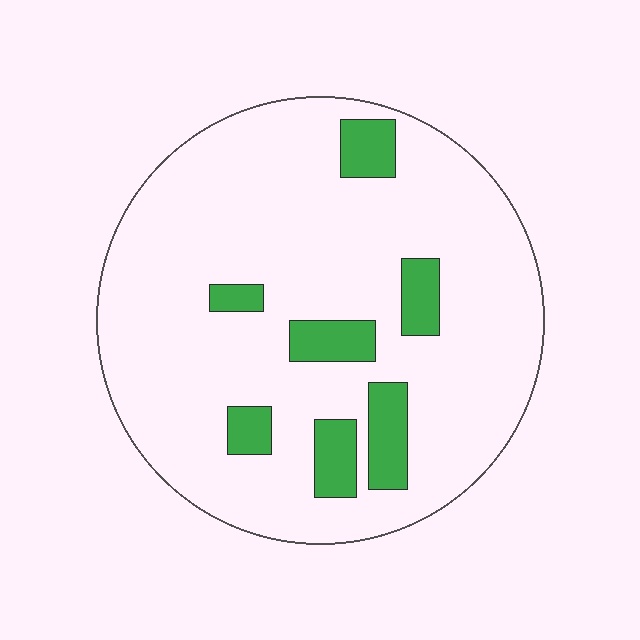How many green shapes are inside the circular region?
7.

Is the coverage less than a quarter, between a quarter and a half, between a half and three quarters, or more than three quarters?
Less than a quarter.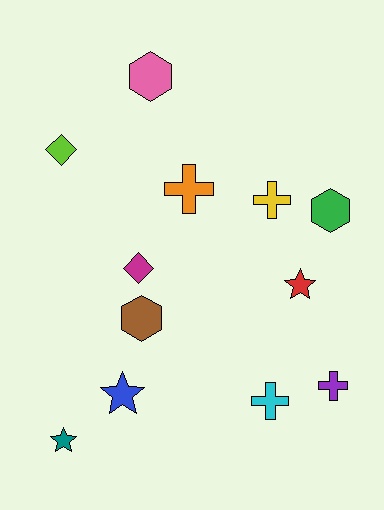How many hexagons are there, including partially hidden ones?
There are 3 hexagons.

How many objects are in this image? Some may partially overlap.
There are 12 objects.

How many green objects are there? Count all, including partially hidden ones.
There is 1 green object.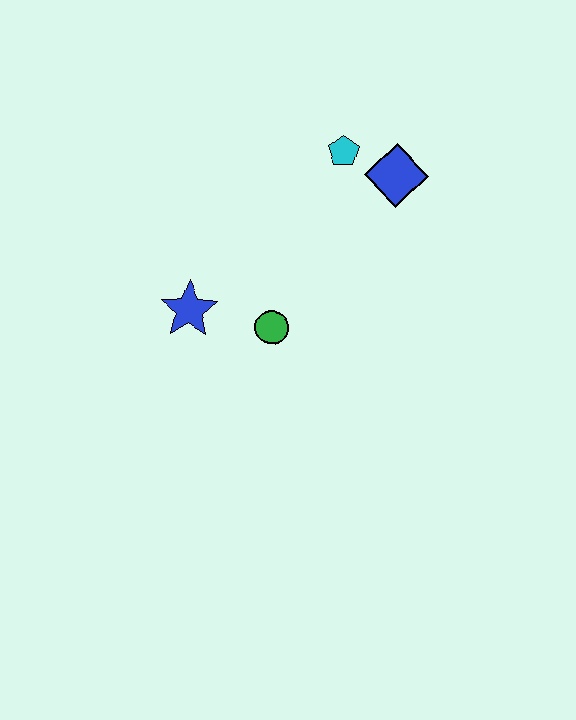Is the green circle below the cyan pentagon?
Yes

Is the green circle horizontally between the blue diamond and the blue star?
Yes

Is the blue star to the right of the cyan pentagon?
No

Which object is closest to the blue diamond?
The cyan pentagon is closest to the blue diamond.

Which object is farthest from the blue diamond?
The blue star is farthest from the blue diamond.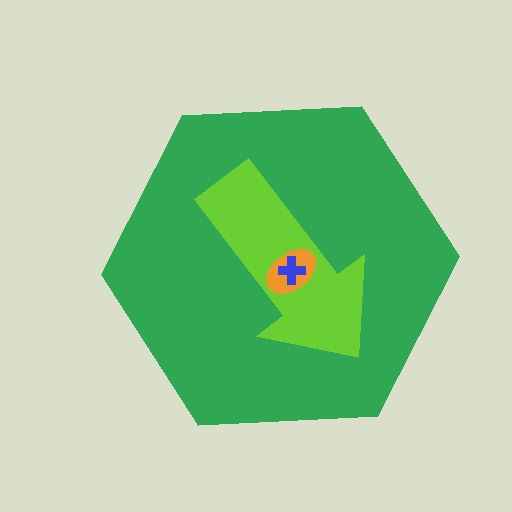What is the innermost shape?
The blue cross.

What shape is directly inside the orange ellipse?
The blue cross.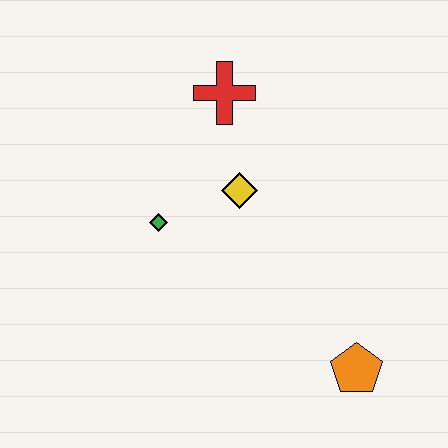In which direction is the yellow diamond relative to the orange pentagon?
The yellow diamond is above the orange pentagon.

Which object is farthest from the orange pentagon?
The red cross is farthest from the orange pentagon.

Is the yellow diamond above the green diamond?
Yes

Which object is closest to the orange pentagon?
The yellow diamond is closest to the orange pentagon.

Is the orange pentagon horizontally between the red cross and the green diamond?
No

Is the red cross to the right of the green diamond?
Yes